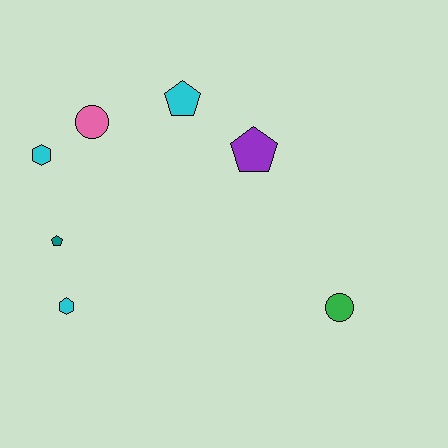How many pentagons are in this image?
There are 3 pentagons.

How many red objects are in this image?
There are no red objects.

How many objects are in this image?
There are 7 objects.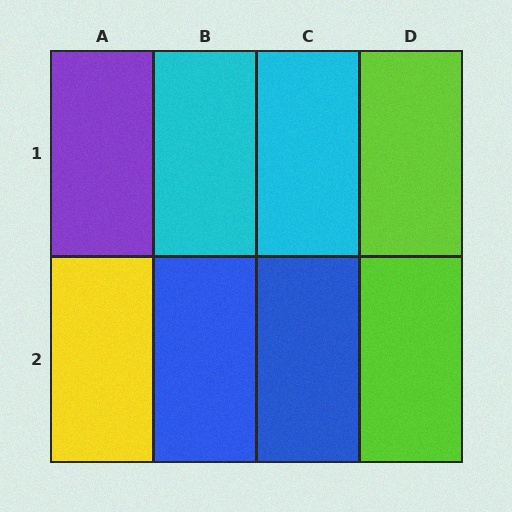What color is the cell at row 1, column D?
Lime.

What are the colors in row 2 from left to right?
Yellow, blue, blue, lime.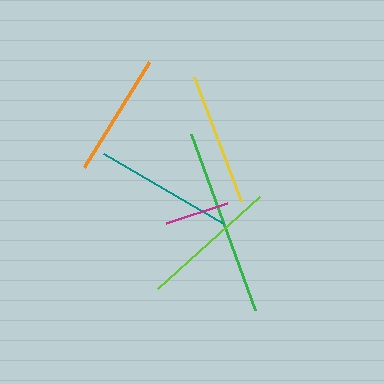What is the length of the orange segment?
The orange segment is approximately 123 pixels long.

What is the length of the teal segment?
The teal segment is approximately 139 pixels long.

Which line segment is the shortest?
The magenta line is the shortest at approximately 64 pixels.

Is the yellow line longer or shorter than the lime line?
The lime line is longer than the yellow line.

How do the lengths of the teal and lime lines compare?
The teal and lime lines are approximately the same length.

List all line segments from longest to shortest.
From longest to shortest: green, teal, lime, yellow, orange, magenta.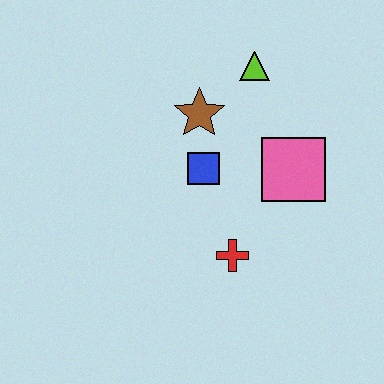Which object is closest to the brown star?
The blue square is closest to the brown star.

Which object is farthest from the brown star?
The red cross is farthest from the brown star.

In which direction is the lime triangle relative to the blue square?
The lime triangle is above the blue square.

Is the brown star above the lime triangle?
No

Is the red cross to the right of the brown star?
Yes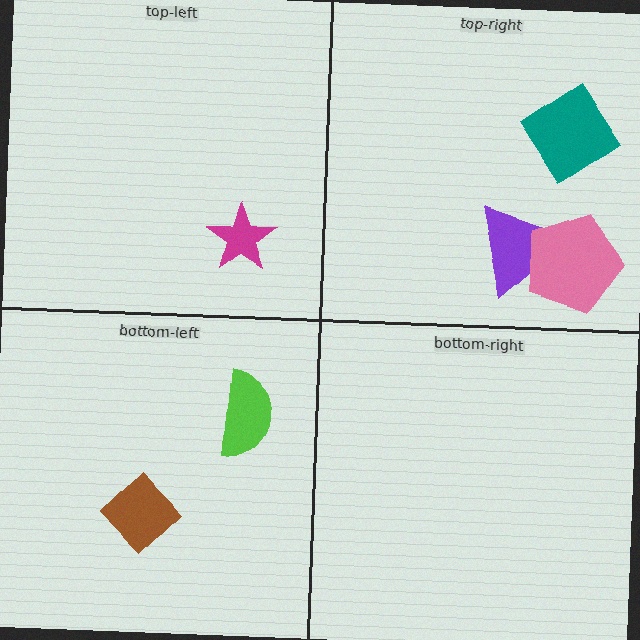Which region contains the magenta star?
The top-left region.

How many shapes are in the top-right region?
3.